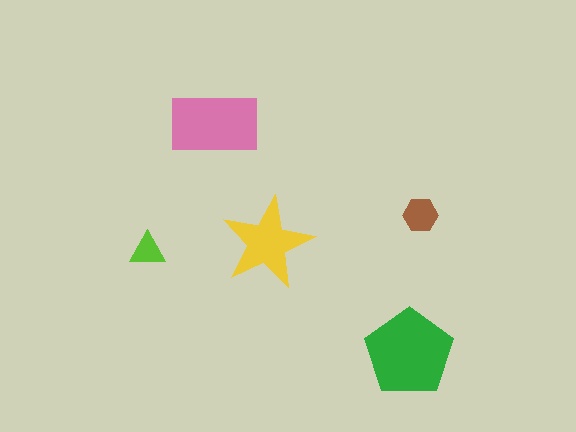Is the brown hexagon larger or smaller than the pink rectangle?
Smaller.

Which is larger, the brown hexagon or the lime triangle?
The brown hexagon.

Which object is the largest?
The green pentagon.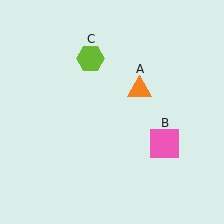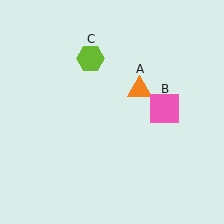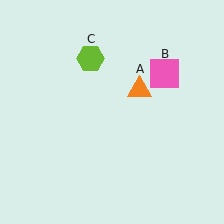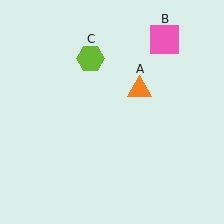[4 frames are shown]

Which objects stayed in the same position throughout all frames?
Orange triangle (object A) and lime hexagon (object C) remained stationary.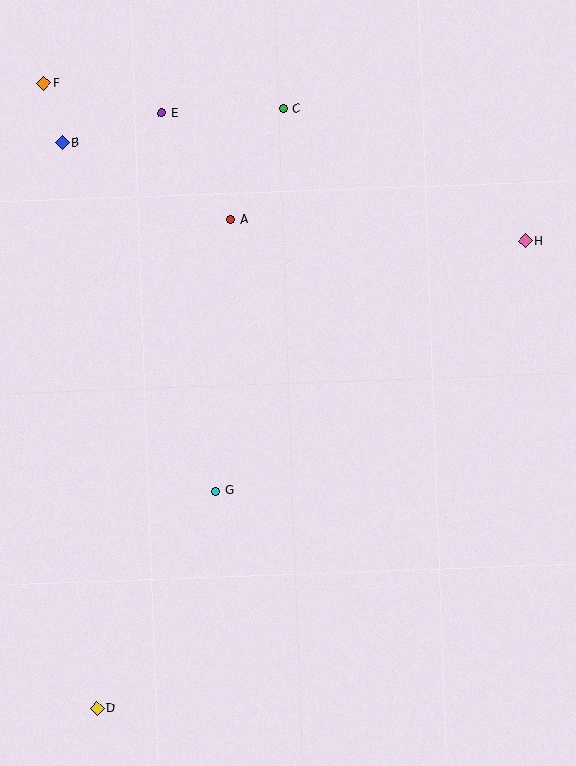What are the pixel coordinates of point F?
Point F is at (44, 84).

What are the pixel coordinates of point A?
Point A is at (231, 220).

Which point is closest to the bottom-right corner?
Point G is closest to the bottom-right corner.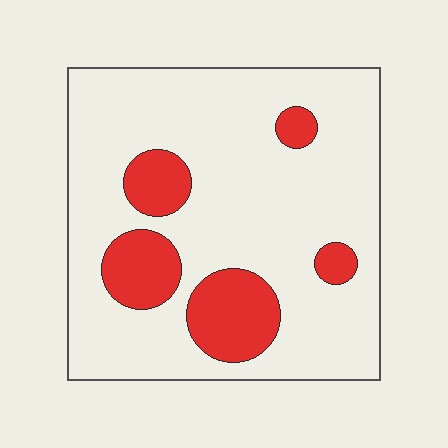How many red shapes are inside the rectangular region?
5.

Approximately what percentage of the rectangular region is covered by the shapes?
Approximately 20%.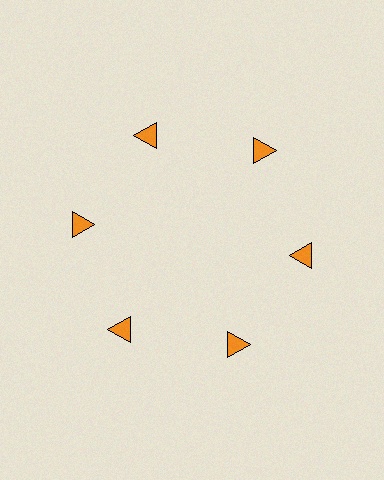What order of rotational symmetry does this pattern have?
This pattern has 6-fold rotational symmetry.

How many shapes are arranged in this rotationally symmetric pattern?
There are 6 shapes, arranged in 6 groups of 1.